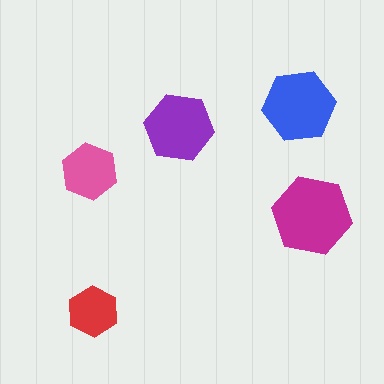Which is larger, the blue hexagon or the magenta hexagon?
The magenta one.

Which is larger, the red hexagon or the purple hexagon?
The purple one.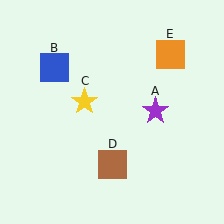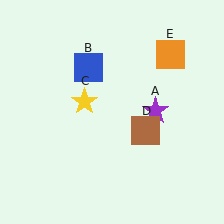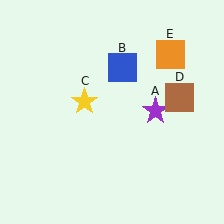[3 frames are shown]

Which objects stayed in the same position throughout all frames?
Purple star (object A) and yellow star (object C) and orange square (object E) remained stationary.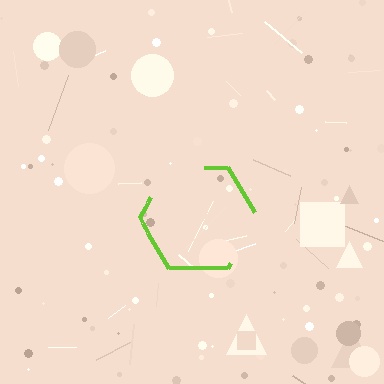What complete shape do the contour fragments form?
The contour fragments form a hexagon.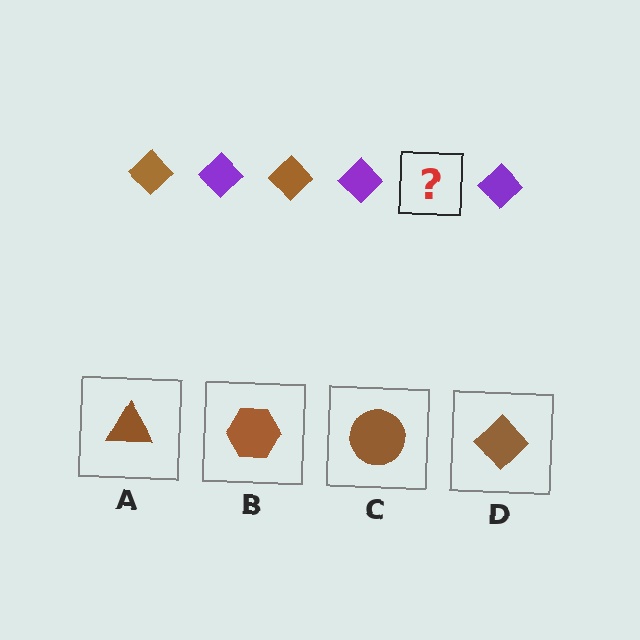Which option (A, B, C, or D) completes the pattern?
D.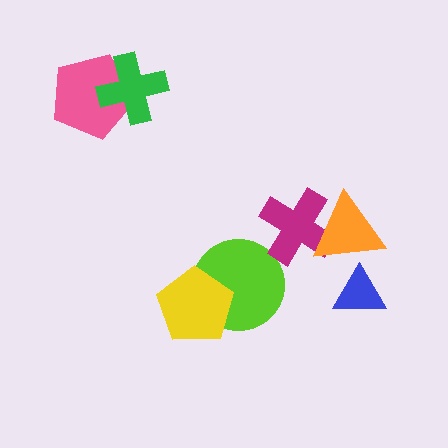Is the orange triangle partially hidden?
No, no other shape covers it.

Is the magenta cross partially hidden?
Yes, it is partially covered by another shape.